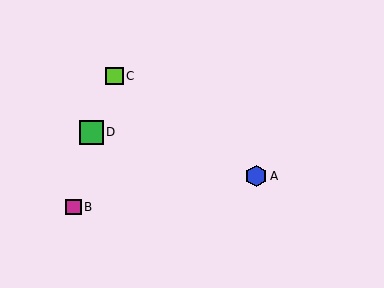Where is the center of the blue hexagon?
The center of the blue hexagon is at (256, 176).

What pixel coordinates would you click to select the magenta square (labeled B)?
Click at (73, 207) to select the magenta square B.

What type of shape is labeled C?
Shape C is a lime square.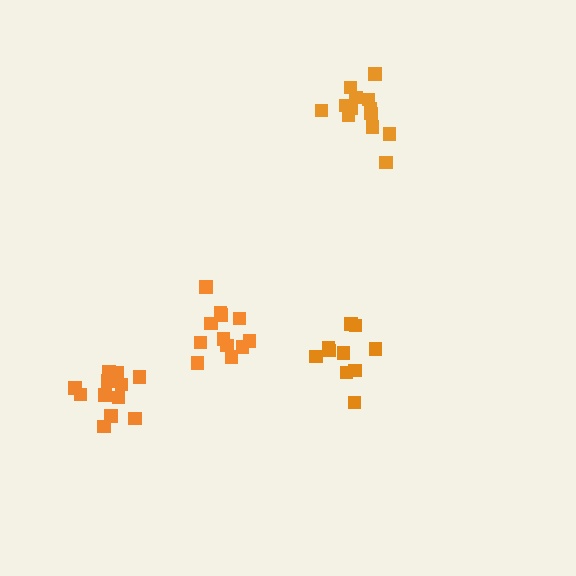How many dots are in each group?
Group 1: 10 dots, Group 2: 14 dots, Group 3: 12 dots, Group 4: 13 dots (49 total).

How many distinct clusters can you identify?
There are 4 distinct clusters.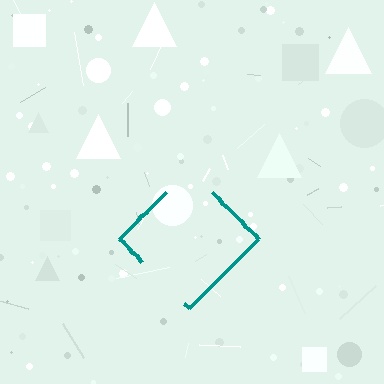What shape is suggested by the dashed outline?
The dashed outline suggests a diamond.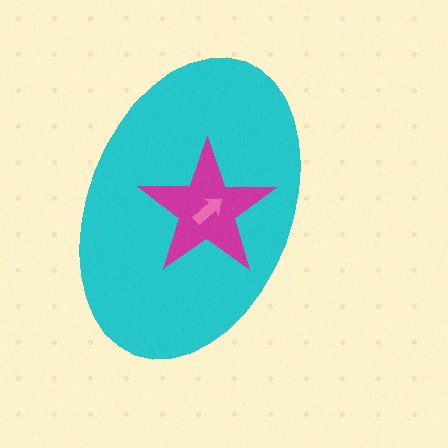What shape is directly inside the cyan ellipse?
The magenta star.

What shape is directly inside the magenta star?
The pink arrow.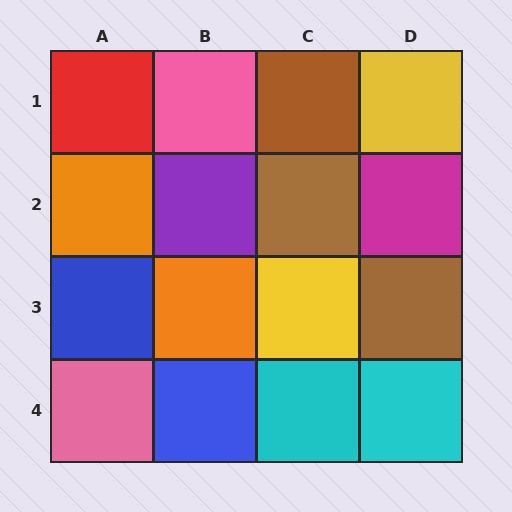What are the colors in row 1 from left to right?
Red, pink, brown, yellow.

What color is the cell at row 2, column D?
Magenta.